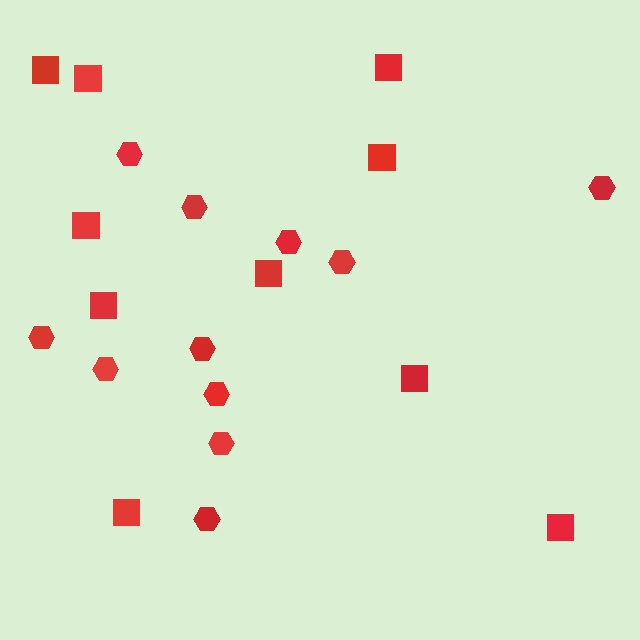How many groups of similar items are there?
There are 2 groups: one group of squares (10) and one group of hexagons (11).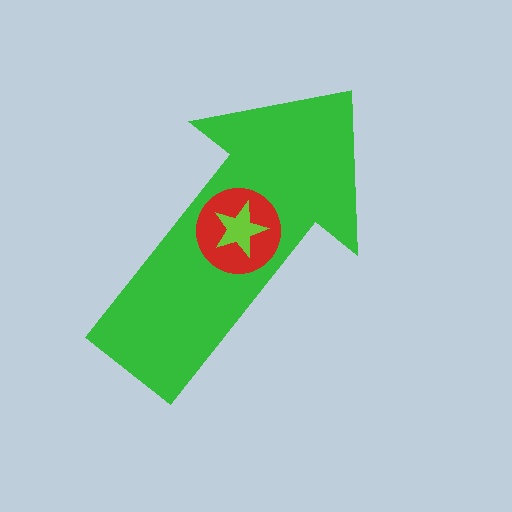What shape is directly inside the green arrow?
The red circle.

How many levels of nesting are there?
3.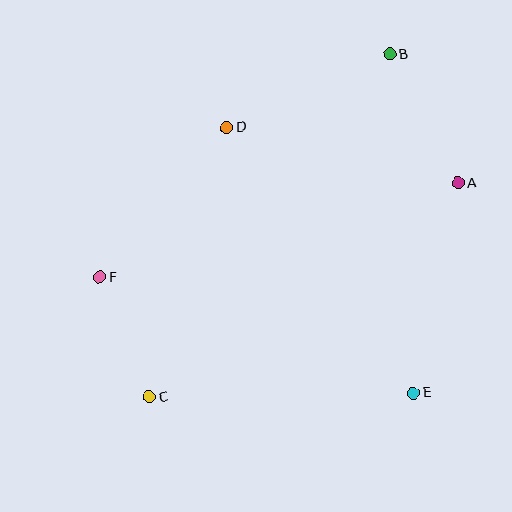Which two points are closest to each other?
Points C and F are closest to each other.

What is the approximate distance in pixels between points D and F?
The distance between D and F is approximately 196 pixels.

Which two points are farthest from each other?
Points B and C are farthest from each other.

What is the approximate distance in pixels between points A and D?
The distance between A and D is approximately 238 pixels.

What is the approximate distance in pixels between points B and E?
The distance between B and E is approximately 340 pixels.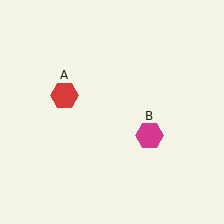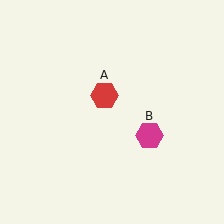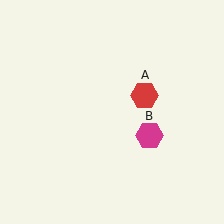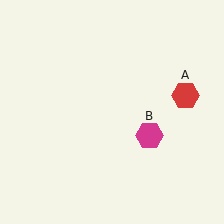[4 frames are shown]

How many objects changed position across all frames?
1 object changed position: red hexagon (object A).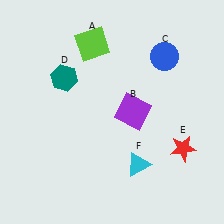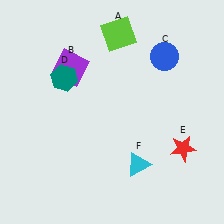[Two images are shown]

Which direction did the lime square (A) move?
The lime square (A) moved right.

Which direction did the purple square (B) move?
The purple square (B) moved left.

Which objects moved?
The objects that moved are: the lime square (A), the purple square (B).